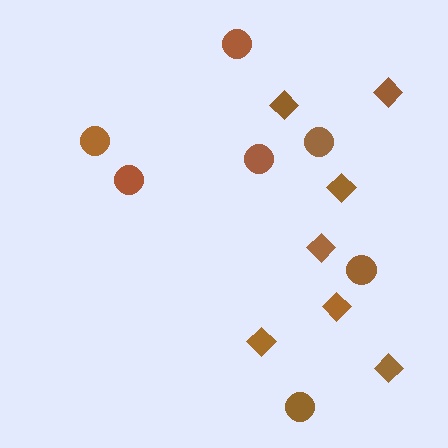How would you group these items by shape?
There are 2 groups: one group of diamonds (7) and one group of circles (7).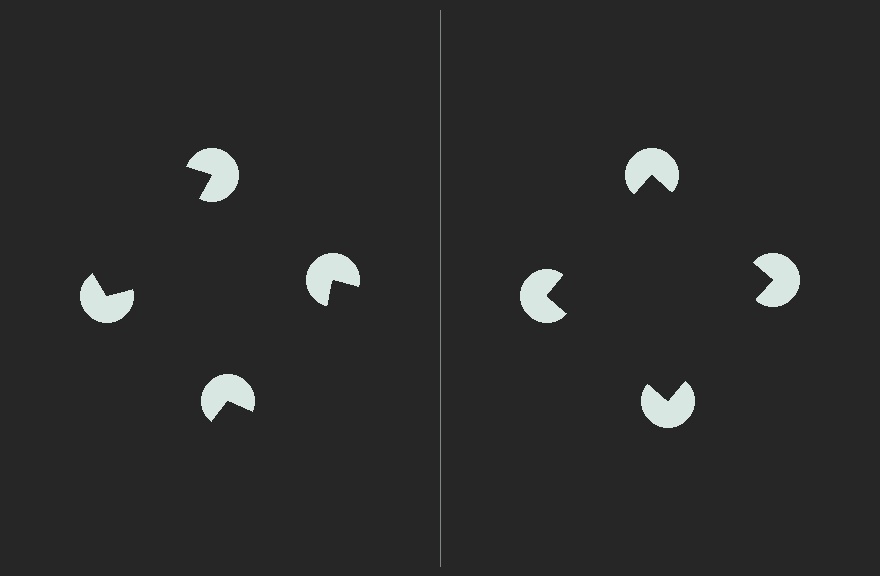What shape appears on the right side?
An illusory square.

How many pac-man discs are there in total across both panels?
8 — 4 on each side.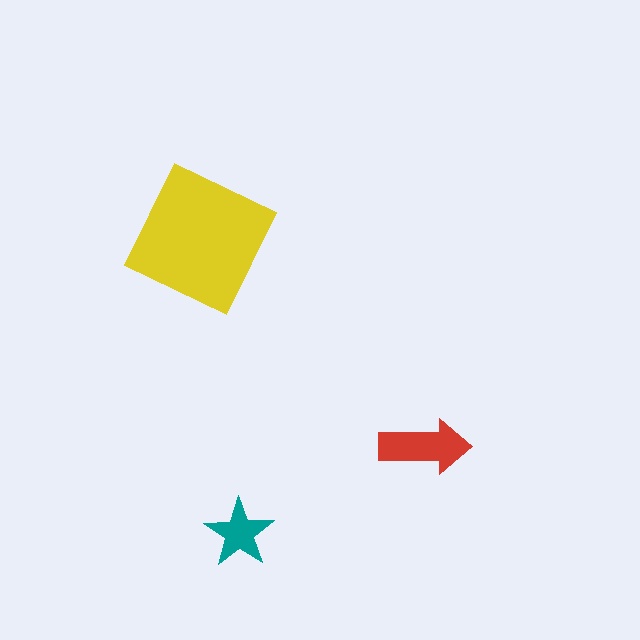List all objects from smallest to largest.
The teal star, the red arrow, the yellow square.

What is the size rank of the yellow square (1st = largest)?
1st.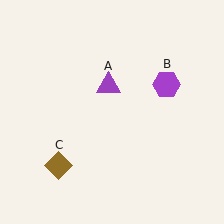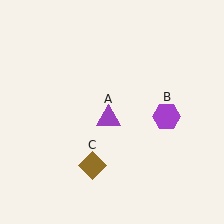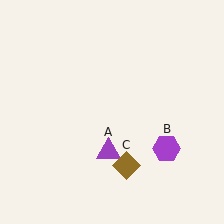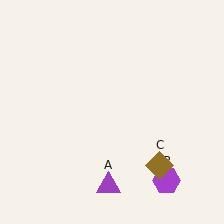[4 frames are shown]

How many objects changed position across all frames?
3 objects changed position: purple triangle (object A), purple hexagon (object B), brown diamond (object C).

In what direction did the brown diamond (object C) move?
The brown diamond (object C) moved right.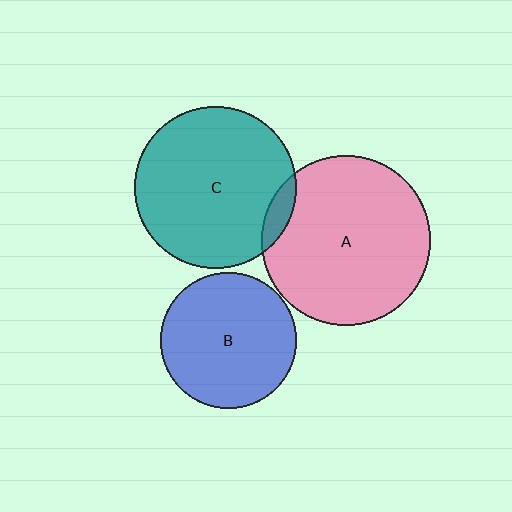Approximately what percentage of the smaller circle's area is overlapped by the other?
Approximately 5%.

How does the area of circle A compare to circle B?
Approximately 1.5 times.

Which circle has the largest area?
Circle A (pink).